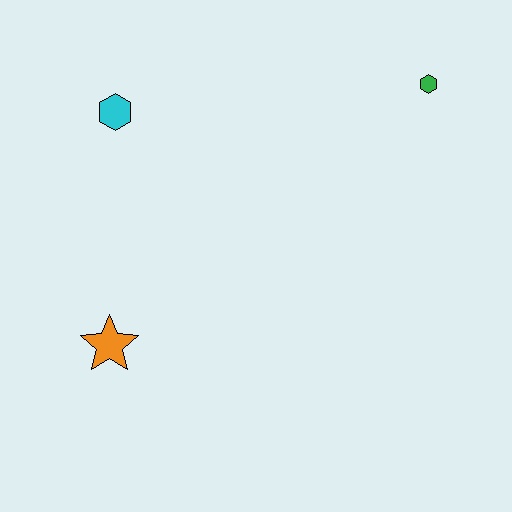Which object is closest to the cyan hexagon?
The orange star is closest to the cyan hexagon.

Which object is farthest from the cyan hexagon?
The green hexagon is farthest from the cyan hexagon.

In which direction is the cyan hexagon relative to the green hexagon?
The cyan hexagon is to the left of the green hexagon.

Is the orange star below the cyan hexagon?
Yes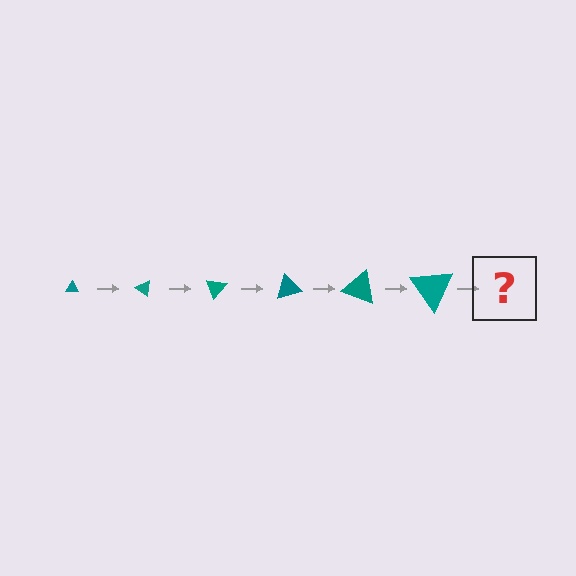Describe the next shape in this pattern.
It should be a triangle, larger than the previous one and rotated 210 degrees from the start.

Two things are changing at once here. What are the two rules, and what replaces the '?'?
The two rules are that the triangle grows larger each step and it rotates 35 degrees each step. The '?' should be a triangle, larger than the previous one and rotated 210 degrees from the start.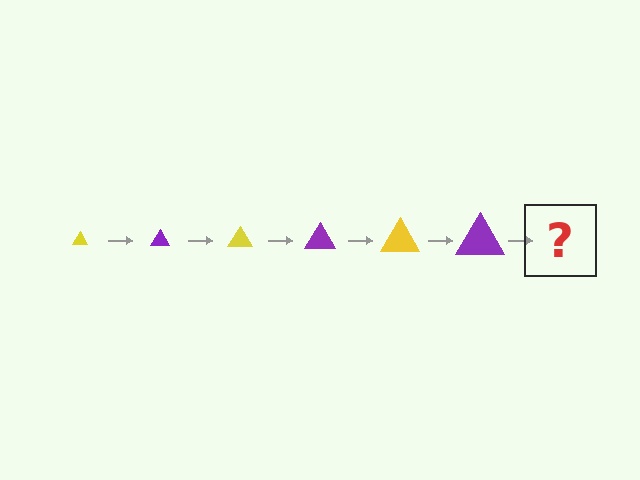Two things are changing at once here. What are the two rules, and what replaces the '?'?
The two rules are that the triangle grows larger each step and the color cycles through yellow and purple. The '?' should be a yellow triangle, larger than the previous one.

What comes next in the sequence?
The next element should be a yellow triangle, larger than the previous one.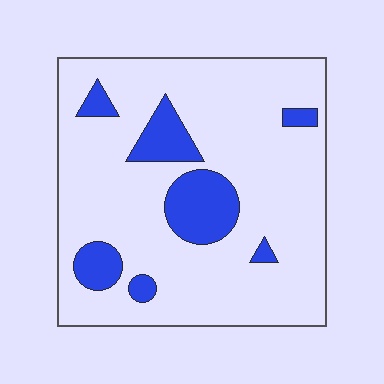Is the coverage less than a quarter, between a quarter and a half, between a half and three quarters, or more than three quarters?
Less than a quarter.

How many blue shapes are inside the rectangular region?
7.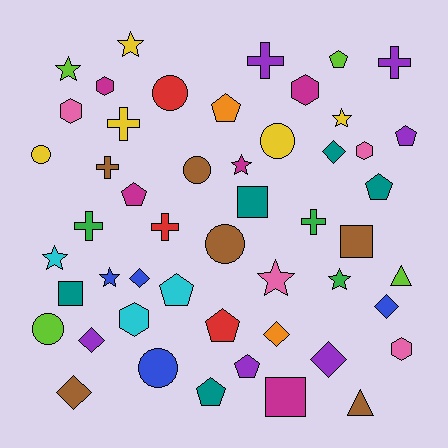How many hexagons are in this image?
There are 6 hexagons.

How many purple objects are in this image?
There are 6 purple objects.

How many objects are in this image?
There are 50 objects.